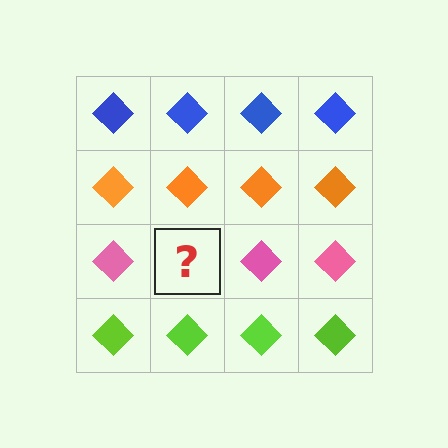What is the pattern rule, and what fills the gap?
The rule is that each row has a consistent color. The gap should be filled with a pink diamond.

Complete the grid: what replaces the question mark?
The question mark should be replaced with a pink diamond.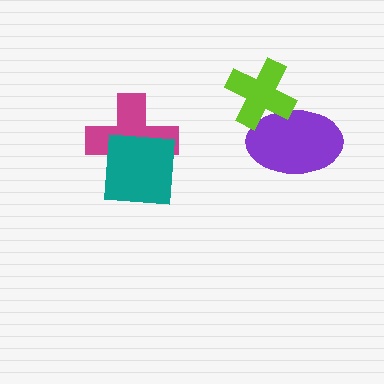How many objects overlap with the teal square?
1 object overlaps with the teal square.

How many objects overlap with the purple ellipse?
1 object overlaps with the purple ellipse.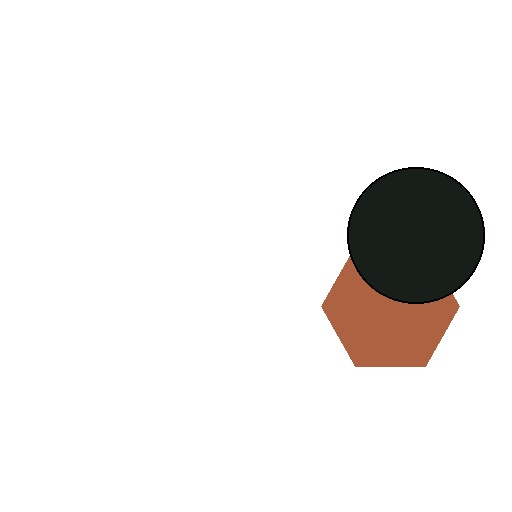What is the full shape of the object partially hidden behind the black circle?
The partially hidden object is a brown hexagon.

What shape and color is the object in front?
The object in front is a black circle.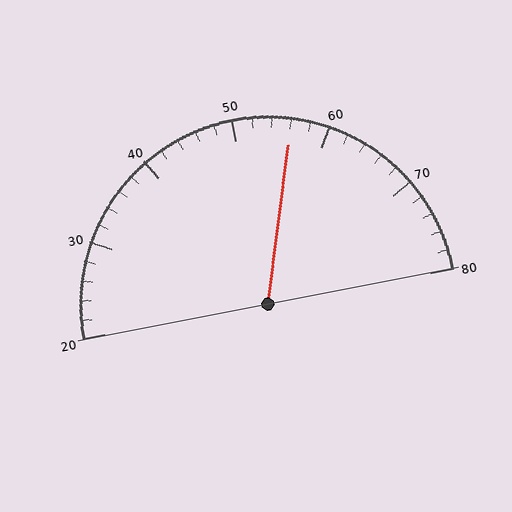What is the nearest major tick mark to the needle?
The nearest major tick mark is 60.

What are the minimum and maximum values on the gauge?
The gauge ranges from 20 to 80.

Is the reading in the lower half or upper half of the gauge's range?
The reading is in the upper half of the range (20 to 80).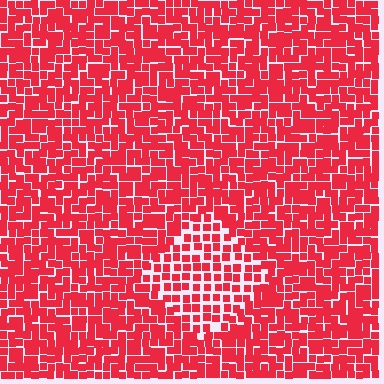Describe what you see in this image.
The image contains small red elements arranged at two different densities. A diamond-shaped region is visible where the elements are less densely packed than the surrounding area.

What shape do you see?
I see a diamond.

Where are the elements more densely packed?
The elements are more densely packed outside the diamond boundary.